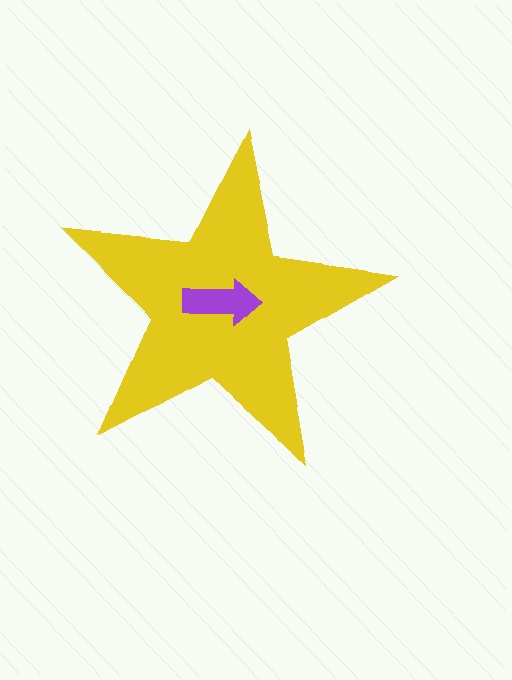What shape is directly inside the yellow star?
The purple arrow.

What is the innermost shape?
The purple arrow.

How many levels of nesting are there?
2.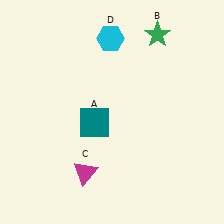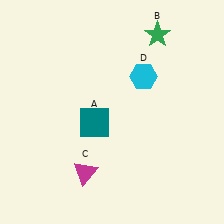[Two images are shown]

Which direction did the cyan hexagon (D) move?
The cyan hexagon (D) moved down.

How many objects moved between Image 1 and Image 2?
1 object moved between the two images.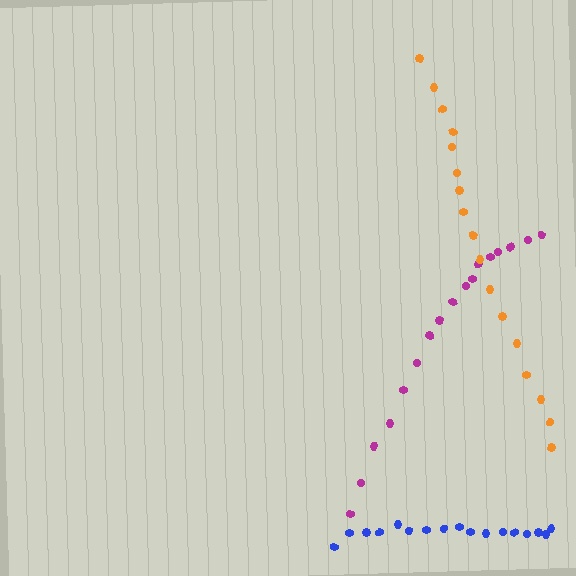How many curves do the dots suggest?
There are 3 distinct paths.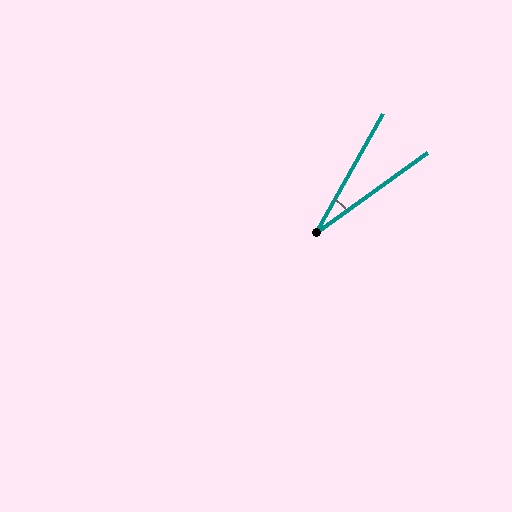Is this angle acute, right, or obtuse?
It is acute.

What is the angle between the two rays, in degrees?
Approximately 25 degrees.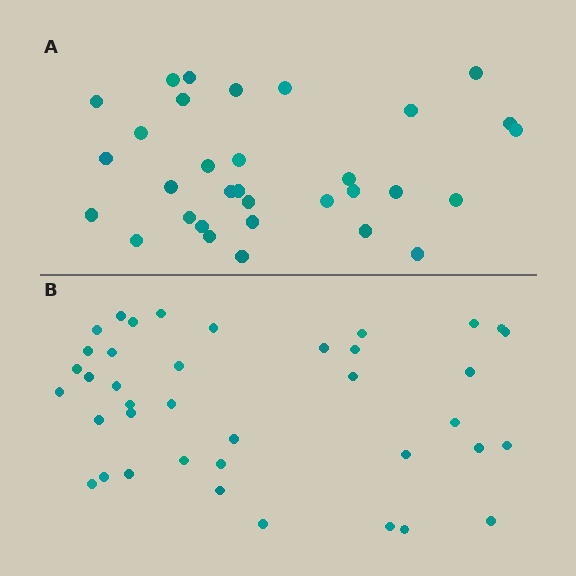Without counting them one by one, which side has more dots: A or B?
Region B (the bottom region) has more dots.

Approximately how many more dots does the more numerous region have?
Region B has roughly 8 or so more dots than region A.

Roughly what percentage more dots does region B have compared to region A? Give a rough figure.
About 20% more.